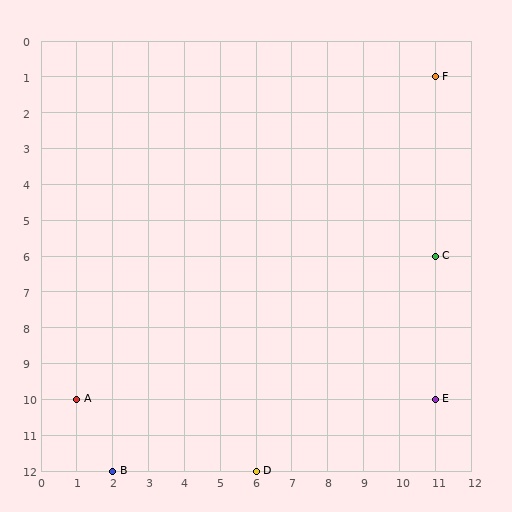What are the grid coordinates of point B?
Point B is at grid coordinates (2, 12).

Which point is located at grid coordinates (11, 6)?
Point C is at (11, 6).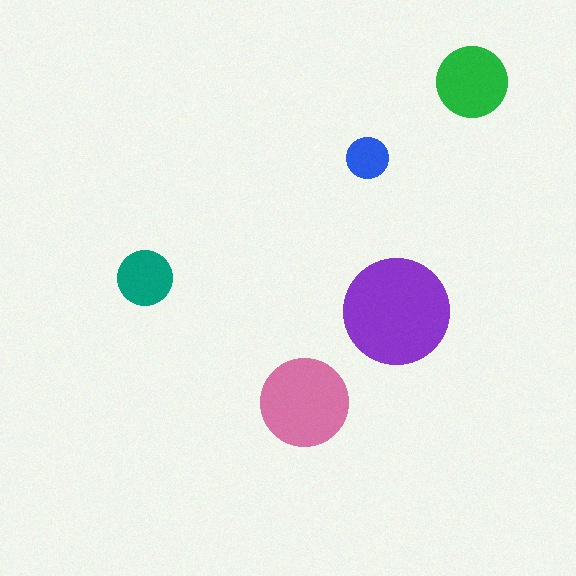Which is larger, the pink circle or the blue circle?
The pink one.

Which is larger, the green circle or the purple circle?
The purple one.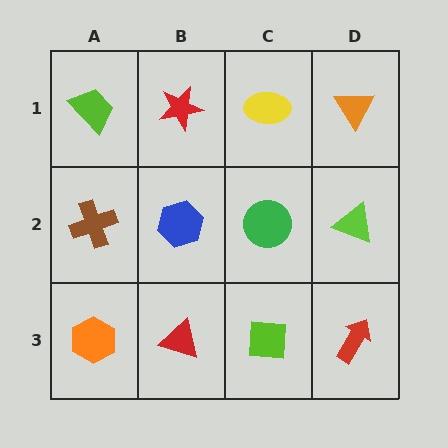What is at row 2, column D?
A lime triangle.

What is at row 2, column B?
A blue hexagon.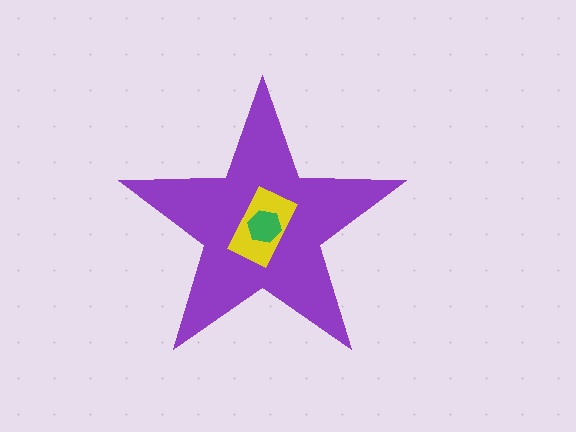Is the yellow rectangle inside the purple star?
Yes.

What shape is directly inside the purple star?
The yellow rectangle.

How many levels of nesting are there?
3.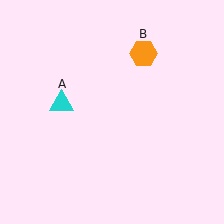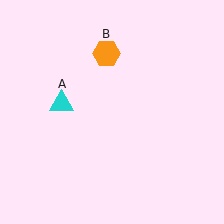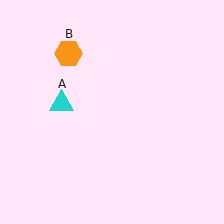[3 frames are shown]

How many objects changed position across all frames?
1 object changed position: orange hexagon (object B).